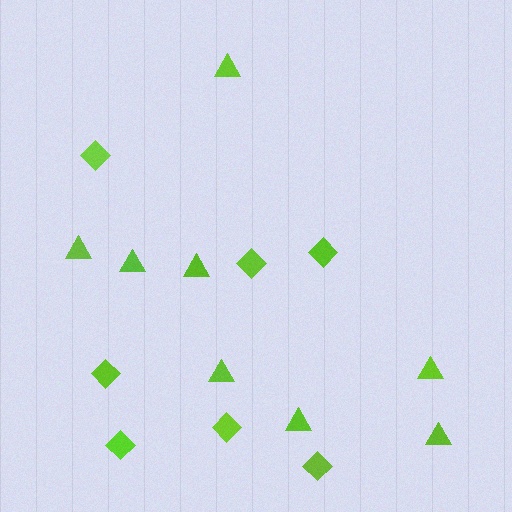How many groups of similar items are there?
There are 2 groups: one group of diamonds (7) and one group of triangles (8).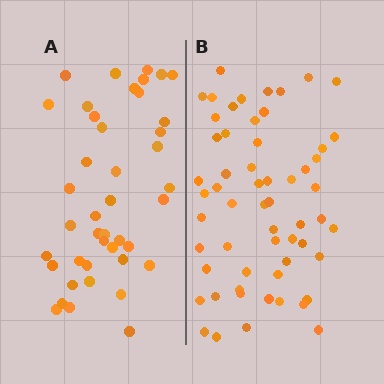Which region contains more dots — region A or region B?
Region B (the right region) has more dots.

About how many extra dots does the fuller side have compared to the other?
Region B has approximately 15 more dots than region A.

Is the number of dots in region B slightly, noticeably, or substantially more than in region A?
Region B has noticeably more, but not dramatically so. The ratio is roughly 1.4 to 1.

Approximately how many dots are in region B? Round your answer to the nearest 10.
About 60 dots. (The exact count is 58, which rounds to 60.)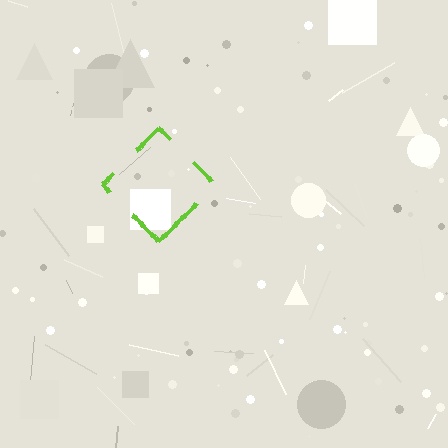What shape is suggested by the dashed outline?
The dashed outline suggests a diamond.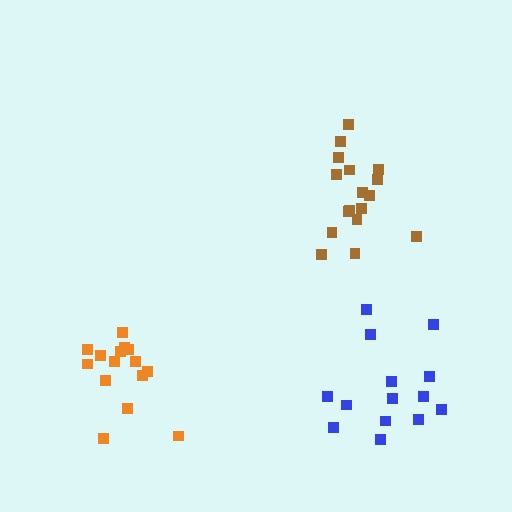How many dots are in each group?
Group 1: 15 dots, Group 2: 15 dots, Group 3: 17 dots (47 total).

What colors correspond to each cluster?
The clusters are colored: blue, orange, brown.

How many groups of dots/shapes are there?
There are 3 groups.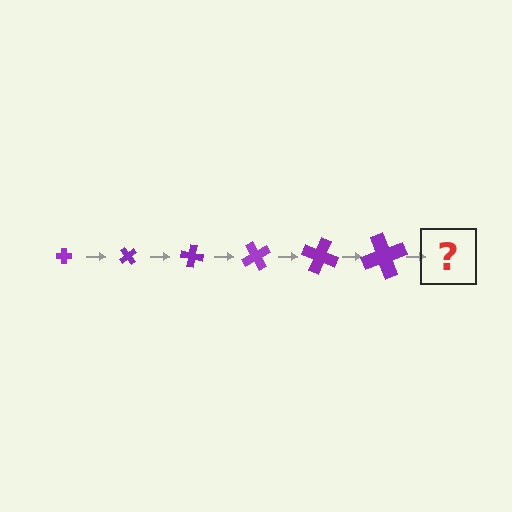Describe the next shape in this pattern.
It should be a cross, larger than the previous one and rotated 300 degrees from the start.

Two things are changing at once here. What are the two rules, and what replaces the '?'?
The two rules are that the cross grows larger each step and it rotates 50 degrees each step. The '?' should be a cross, larger than the previous one and rotated 300 degrees from the start.